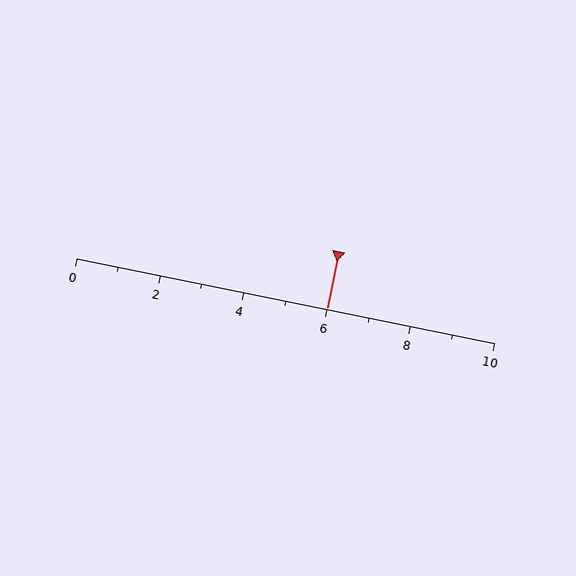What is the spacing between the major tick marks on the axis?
The major ticks are spaced 2 apart.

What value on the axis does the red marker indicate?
The marker indicates approximately 6.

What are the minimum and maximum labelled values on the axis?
The axis runs from 0 to 10.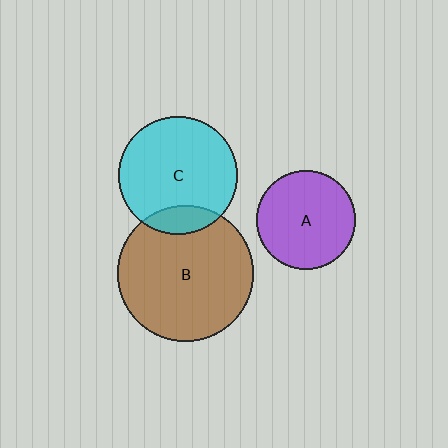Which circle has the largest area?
Circle B (brown).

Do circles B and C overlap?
Yes.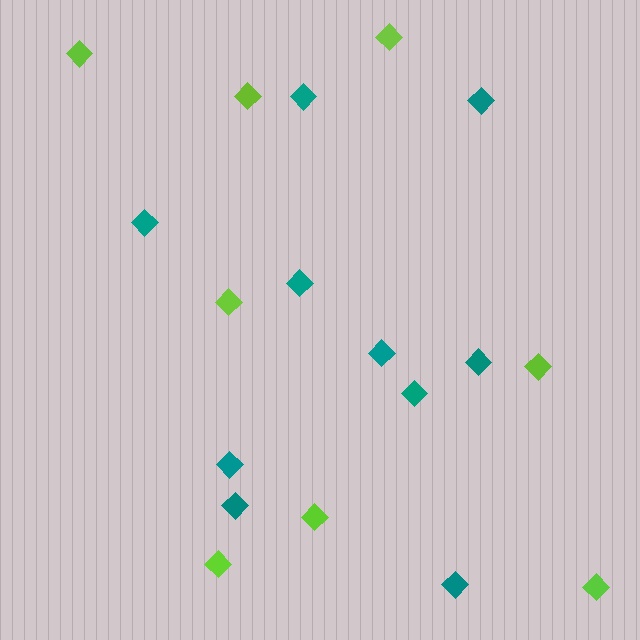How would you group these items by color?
There are 2 groups: one group of teal diamonds (10) and one group of lime diamonds (8).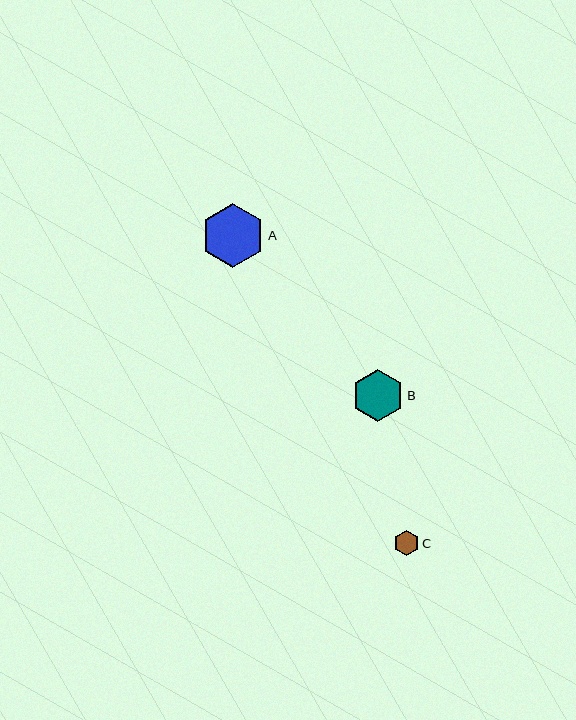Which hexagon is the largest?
Hexagon A is the largest with a size of approximately 64 pixels.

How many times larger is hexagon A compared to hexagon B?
Hexagon A is approximately 1.2 times the size of hexagon B.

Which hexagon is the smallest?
Hexagon C is the smallest with a size of approximately 25 pixels.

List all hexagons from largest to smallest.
From largest to smallest: A, B, C.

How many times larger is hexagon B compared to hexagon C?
Hexagon B is approximately 2.1 times the size of hexagon C.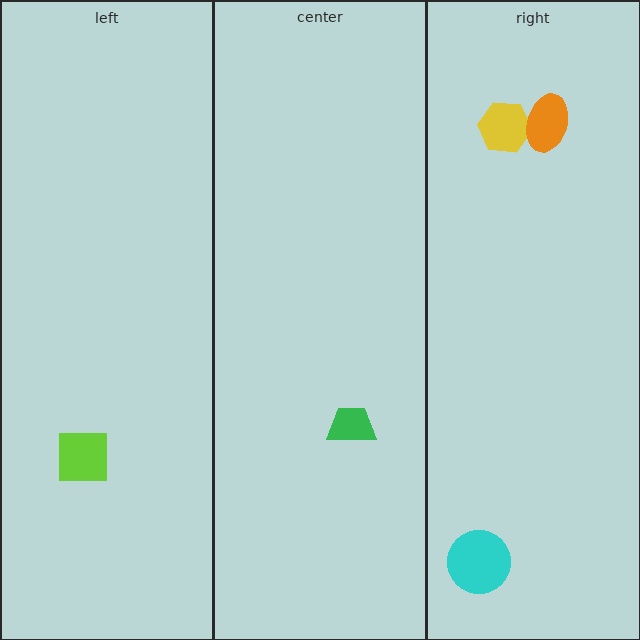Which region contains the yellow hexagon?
The right region.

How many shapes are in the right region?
3.